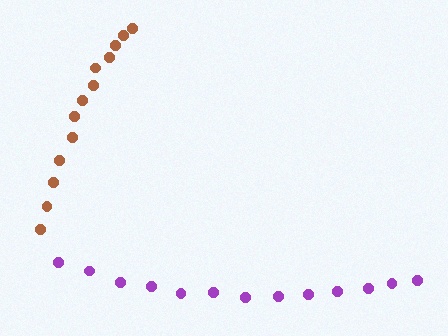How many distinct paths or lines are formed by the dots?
There are 2 distinct paths.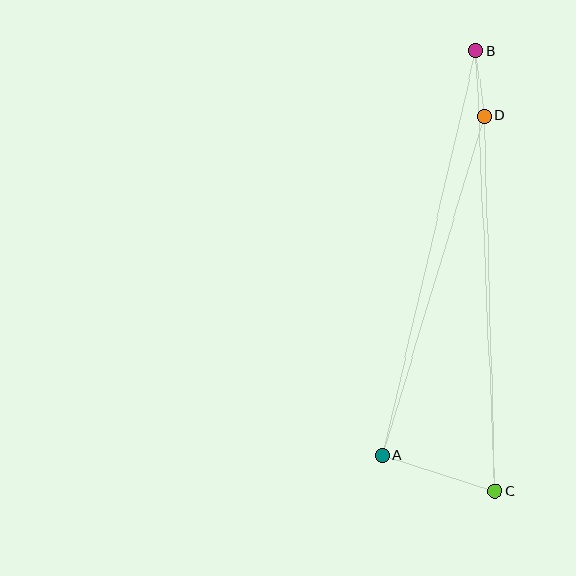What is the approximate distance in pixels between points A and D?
The distance between A and D is approximately 354 pixels.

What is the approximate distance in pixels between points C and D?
The distance between C and D is approximately 375 pixels.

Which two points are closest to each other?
Points B and D are closest to each other.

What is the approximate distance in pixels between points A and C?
The distance between A and C is approximately 118 pixels.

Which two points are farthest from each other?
Points B and C are farthest from each other.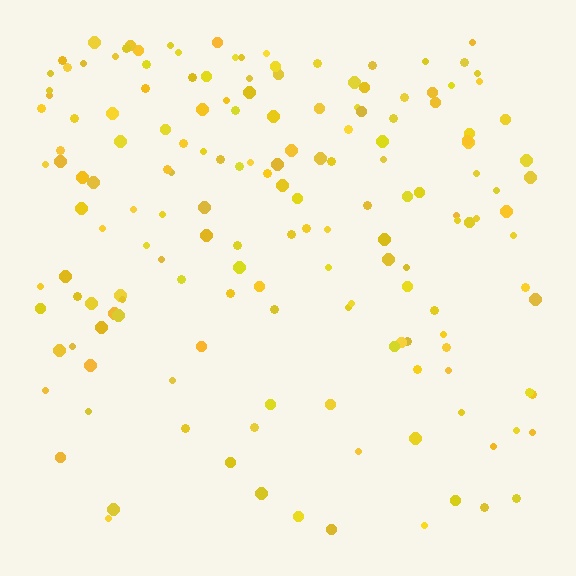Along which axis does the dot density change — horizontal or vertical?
Vertical.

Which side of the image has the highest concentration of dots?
The top.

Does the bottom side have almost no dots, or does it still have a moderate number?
Still a moderate number, just noticeably fewer than the top.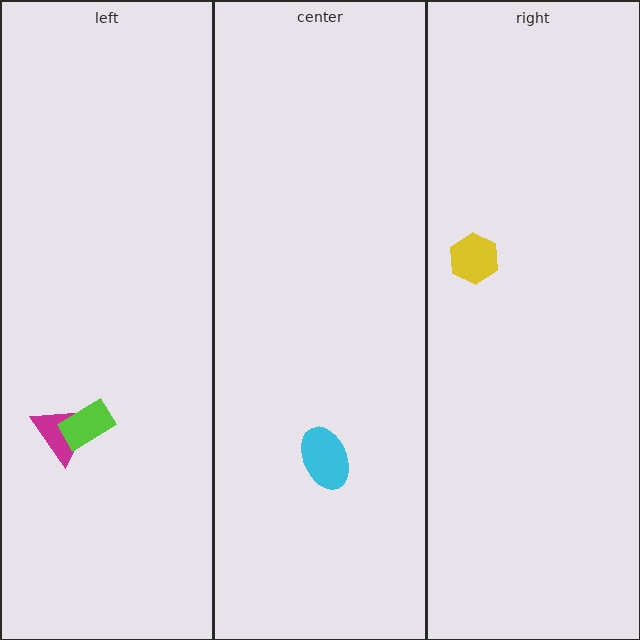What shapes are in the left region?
The magenta triangle, the lime rectangle.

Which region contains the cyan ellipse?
The center region.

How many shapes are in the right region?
1.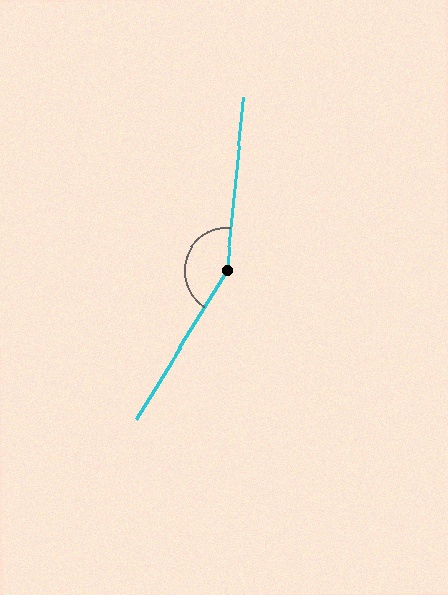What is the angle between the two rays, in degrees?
Approximately 154 degrees.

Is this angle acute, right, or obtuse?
It is obtuse.